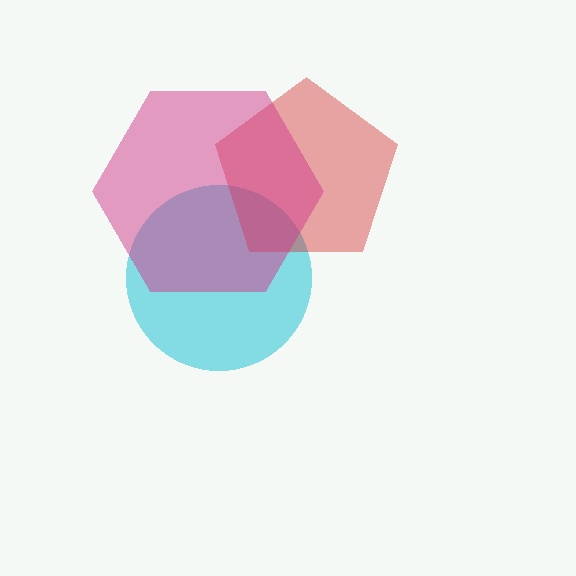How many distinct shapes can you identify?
There are 3 distinct shapes: a cyan circle, a red pentagon, a magenta hexagon.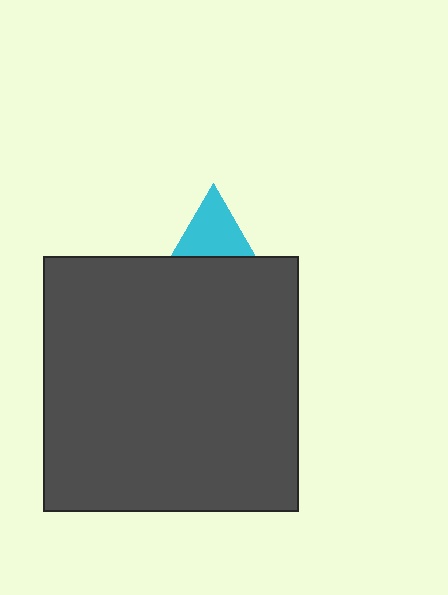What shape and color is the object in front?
The object in front is a dark gray square.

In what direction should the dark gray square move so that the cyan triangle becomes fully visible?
The dark gray square should move down. That is the shortest direction to clear the overlap and leave the cyan triangle fully visible.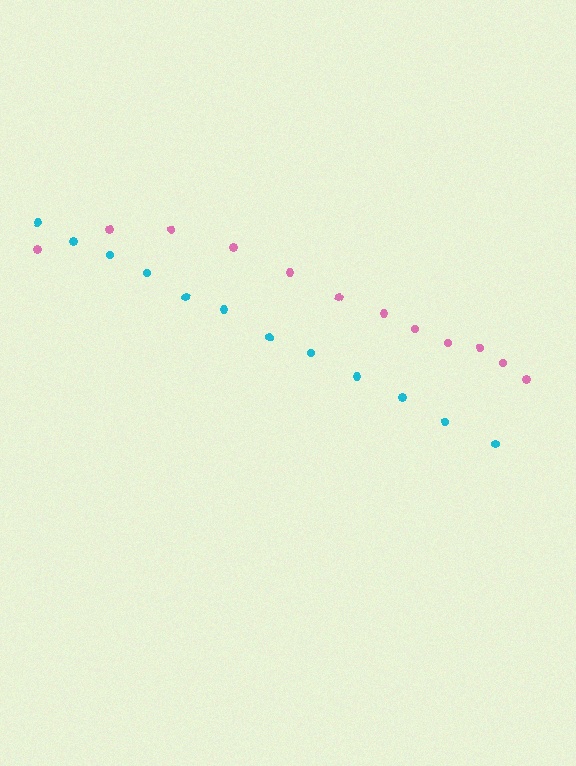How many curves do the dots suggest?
There are 2 distinct paths.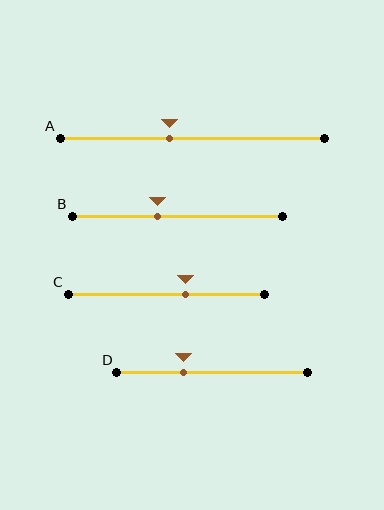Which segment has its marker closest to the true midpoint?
Segment A has its marker closest to the true midpoint.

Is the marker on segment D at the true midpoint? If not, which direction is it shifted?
No, the marker on segment D is shifted to the left by about 15% of the segment length.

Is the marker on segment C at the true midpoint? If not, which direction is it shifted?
No, the marker on segment C is shifted to the right by about 10% of the segment length.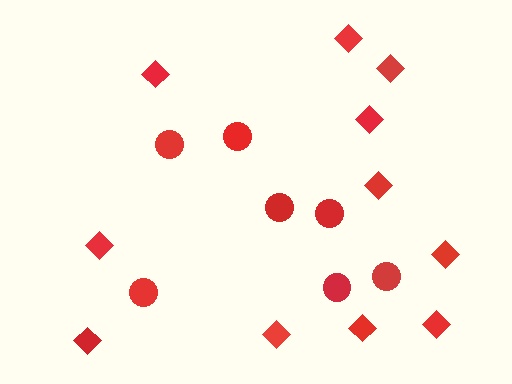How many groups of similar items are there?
There are 2 groups: one group of circles (7) and one group of diamonds (11).